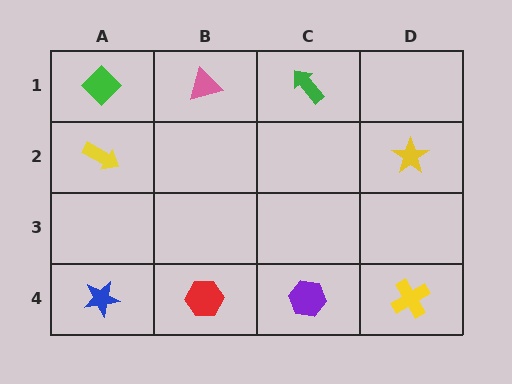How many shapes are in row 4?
4 shapes.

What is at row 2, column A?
A yellow arrow.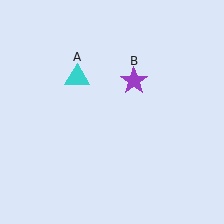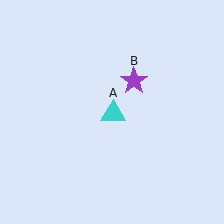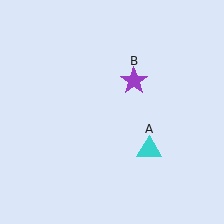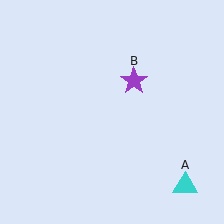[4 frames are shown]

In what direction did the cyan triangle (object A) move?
The cyan triangle (object A) moved down and to the right.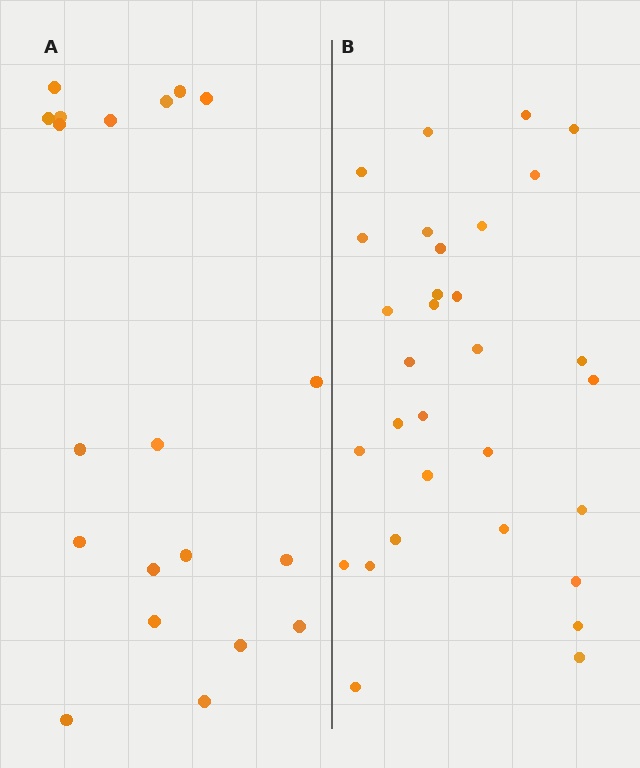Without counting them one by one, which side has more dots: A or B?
Region B (the right region) has more dots.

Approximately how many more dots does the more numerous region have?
Region B has roughly 12 or so more dots than region A.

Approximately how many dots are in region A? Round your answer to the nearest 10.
About 20 dots.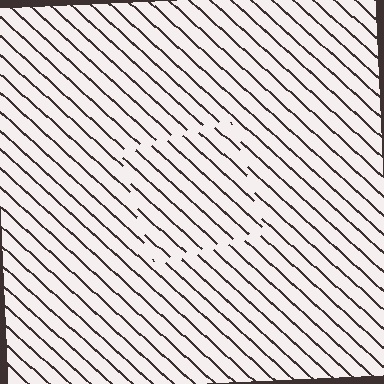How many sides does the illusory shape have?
4 sides — the line-ends trace a square.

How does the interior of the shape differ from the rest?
The interior of the shape contains the same grating, shifted by half a period — the contour is defined by the phase discontinuity where line-ends from the inner and outer gratings abut.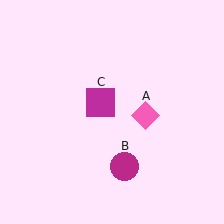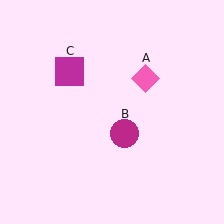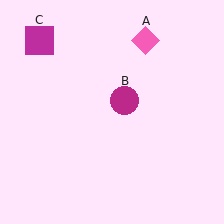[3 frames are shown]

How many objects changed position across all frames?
3 objects changed position: pink diamond (object A), magenta circle (object B), magenta square (object C).